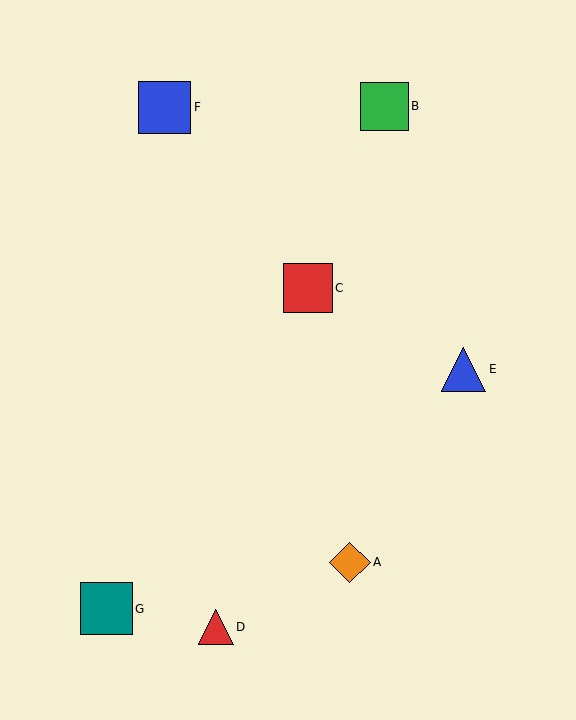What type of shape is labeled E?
Shape E is a blue triangle.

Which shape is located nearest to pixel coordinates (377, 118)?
The green square (labeled B) at (384, 106) is nearest to that location.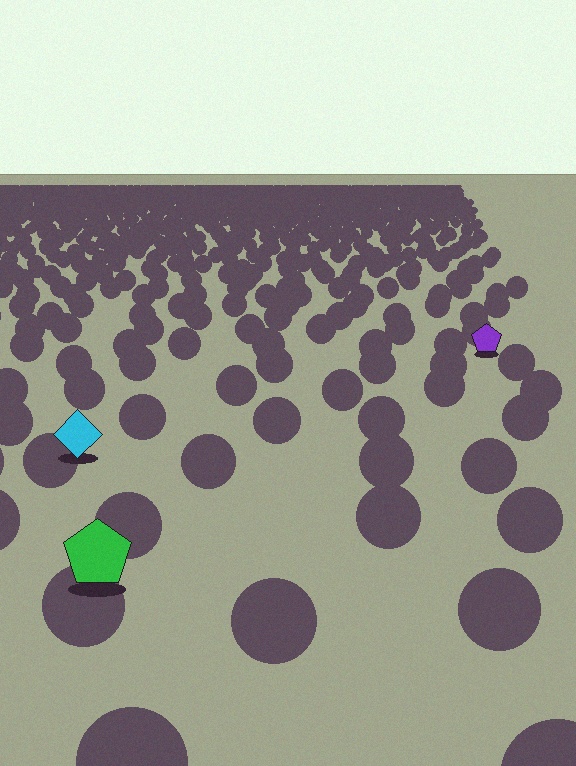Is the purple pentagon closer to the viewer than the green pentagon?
No. The green pentagon is closer — you can tell from the texture gradient: the ground texture is coarser near it.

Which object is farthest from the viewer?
The purple pentagon is farthest from the viewer. It appears smaller and the ground texture around it is denser.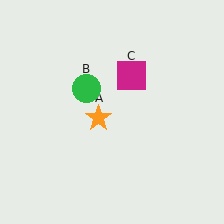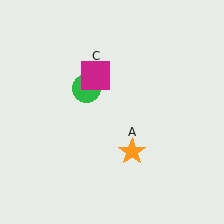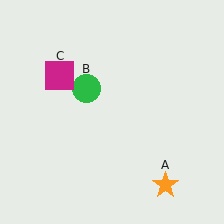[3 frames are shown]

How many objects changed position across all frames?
2 objects changed position: orange star (object A), magenta square (object C).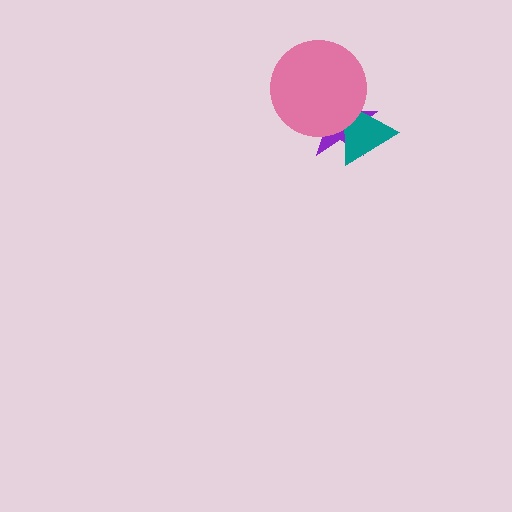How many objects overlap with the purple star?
2 objects overlap with the purple star.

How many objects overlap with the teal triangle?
2 objects overlap with the teal triangle.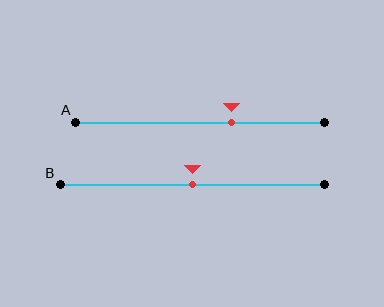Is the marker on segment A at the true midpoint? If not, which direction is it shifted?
No, the marker on segment A is shifted to the right by about 13% of the segment length.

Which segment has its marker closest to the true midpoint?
Segment B has its marker closest to the true midpoint.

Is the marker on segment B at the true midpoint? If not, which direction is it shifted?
Yes, the marker on segment B is at the true midpoint.